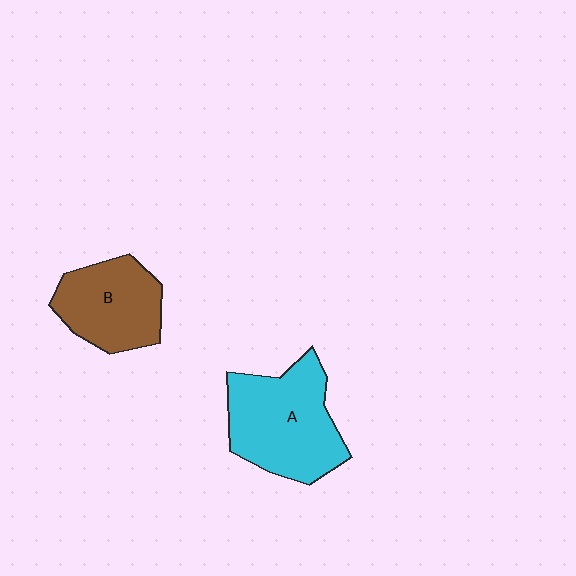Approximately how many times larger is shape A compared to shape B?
Approximately 1.3 times.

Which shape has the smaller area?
Shape B (brown).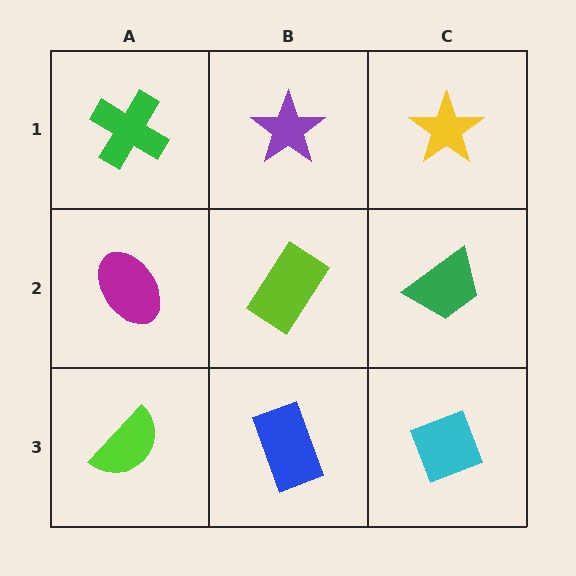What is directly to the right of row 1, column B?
A yellow star.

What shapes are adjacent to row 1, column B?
A lime rectangle (row 2, column B), a green cross (row 1, column A), a yellow star (row 1, column C).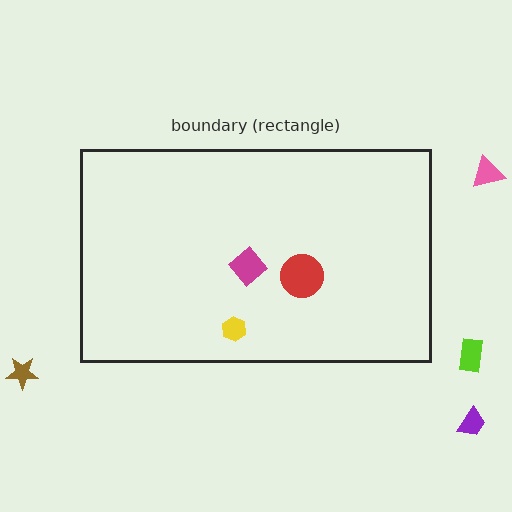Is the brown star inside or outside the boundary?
Outside.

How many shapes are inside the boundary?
3 inside, 4 outside.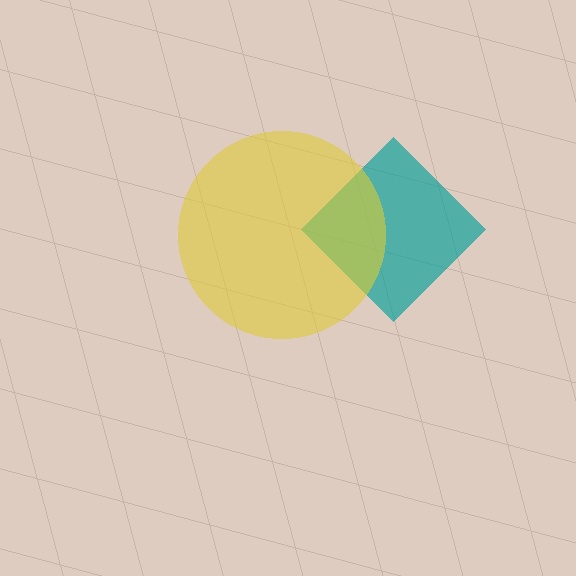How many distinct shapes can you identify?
There are 2 distinct shapes: a teal diamond, a yellow circle.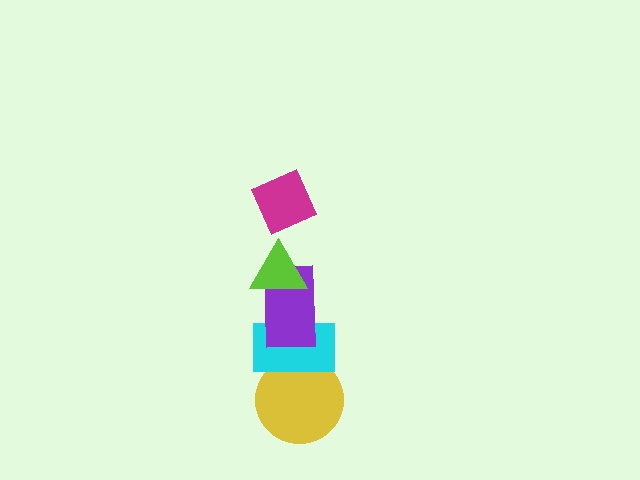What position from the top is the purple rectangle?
The purple rectangle is 3rd from the top.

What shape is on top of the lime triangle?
The magenta diamond is on top of the lime triangle.